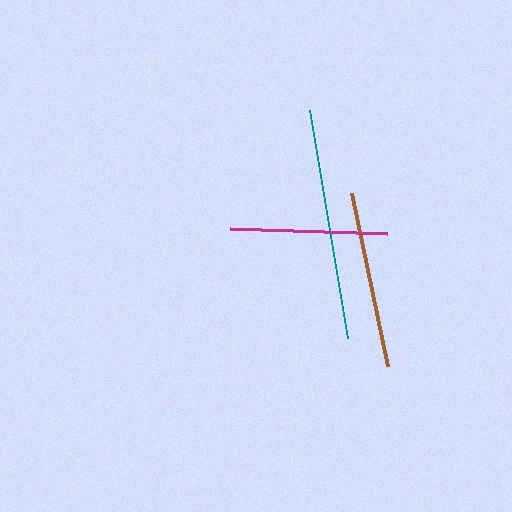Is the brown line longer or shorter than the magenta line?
The brown line is longer than the magenta line.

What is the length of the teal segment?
The teal segment is approximately 231 pixels long.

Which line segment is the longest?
The teal line is the longest at approximately 231 pixels.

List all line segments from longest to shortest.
From longest to shortest: teal, brown, magenta.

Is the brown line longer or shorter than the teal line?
The teal line is longer than the brown line.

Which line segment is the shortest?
The magenta line is the shortest at approximately 157 pixels.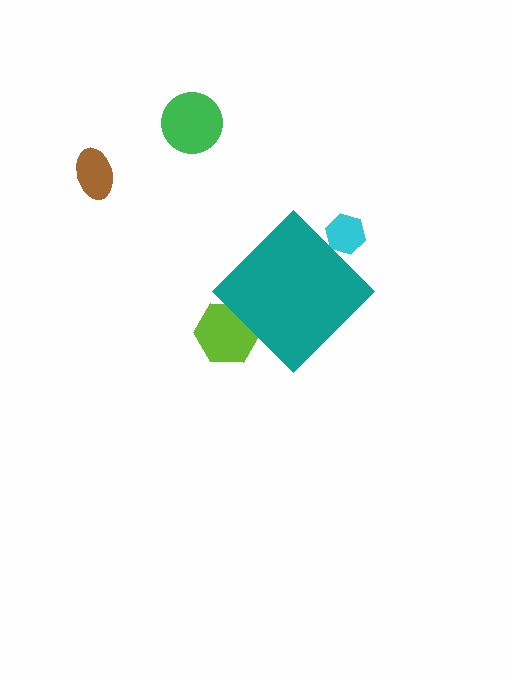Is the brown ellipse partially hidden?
No, the brown ellipse is fully visible.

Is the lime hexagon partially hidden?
Yes, the lime hexagon is partially hidden behind the teal diamond.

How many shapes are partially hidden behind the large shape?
2 shapes are partially hidden.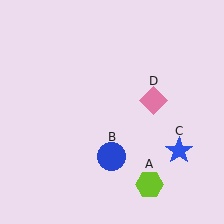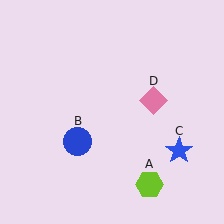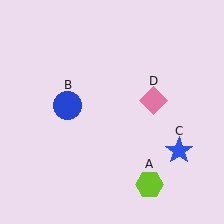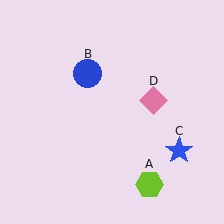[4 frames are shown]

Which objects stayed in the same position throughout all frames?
Lime hexagon (object A) and blue star (object C) and pink diamond (object D) remained stationary.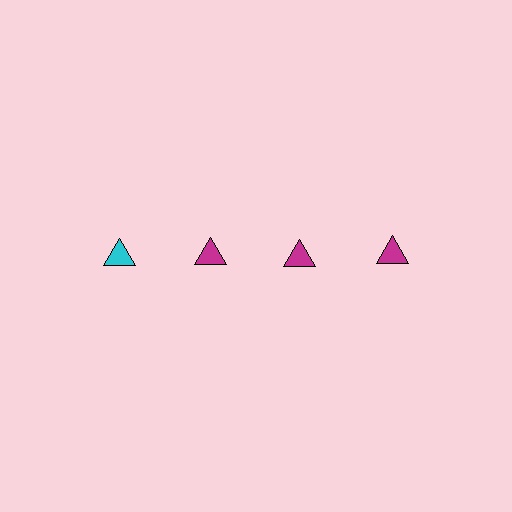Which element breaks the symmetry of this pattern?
The cyan triangle in the top row, leftmost column breaks the symmetry. All other shapes are magenta triangles.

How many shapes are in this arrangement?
There are 4 shapes arranged in a grid pattern.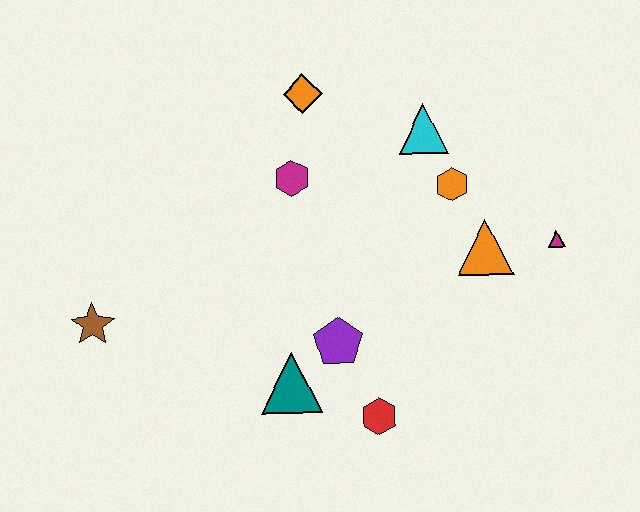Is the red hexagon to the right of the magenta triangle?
No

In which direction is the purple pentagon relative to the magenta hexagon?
The purple pentagon is below the magenta hexagon.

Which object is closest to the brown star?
The teal triangle is closest to the brown star.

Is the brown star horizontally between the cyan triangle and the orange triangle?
No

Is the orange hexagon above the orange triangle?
Yes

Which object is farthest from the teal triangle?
The magenta triangle is farthest from the teal triangle.